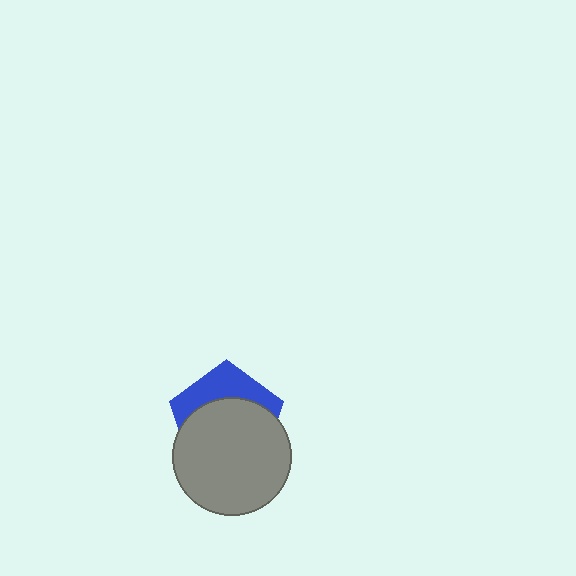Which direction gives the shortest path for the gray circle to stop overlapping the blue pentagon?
Moving down gives the shortest separation.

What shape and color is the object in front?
The object in front is a gray circle.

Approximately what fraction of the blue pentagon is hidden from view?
Roughly 66% of the blue pentagon is hidden behind the gray circle.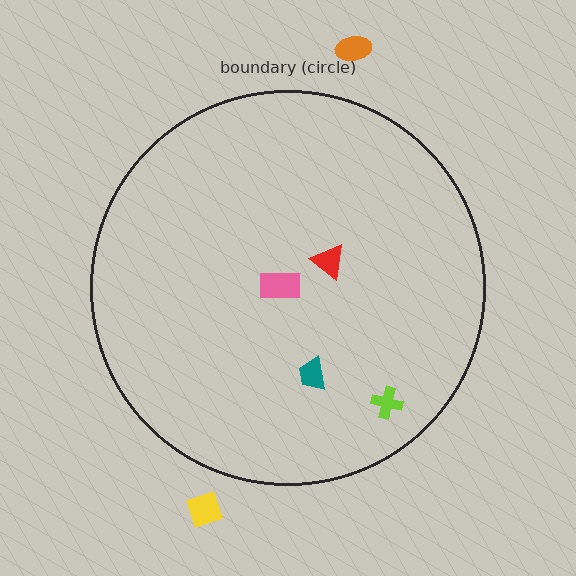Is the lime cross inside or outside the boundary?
Inside.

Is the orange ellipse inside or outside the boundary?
Outside.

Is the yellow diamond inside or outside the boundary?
Outside.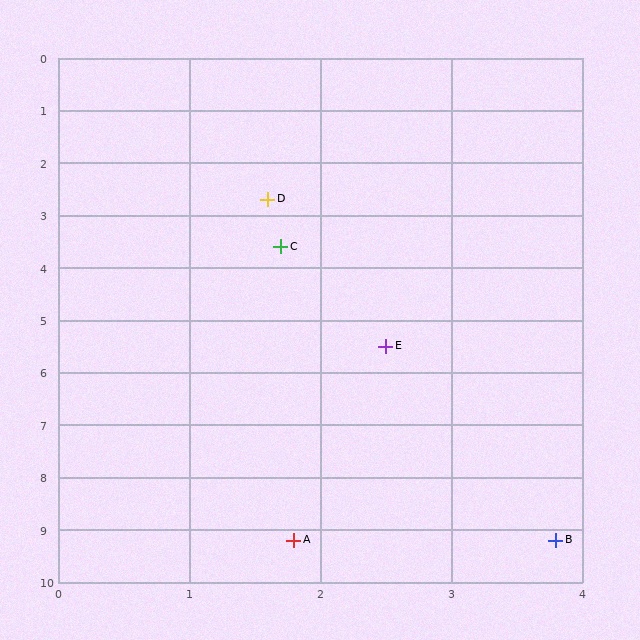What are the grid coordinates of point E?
Point E is at approximately (2.5, 5.5).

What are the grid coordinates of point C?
Point C is at approximately (1.7, 3.6).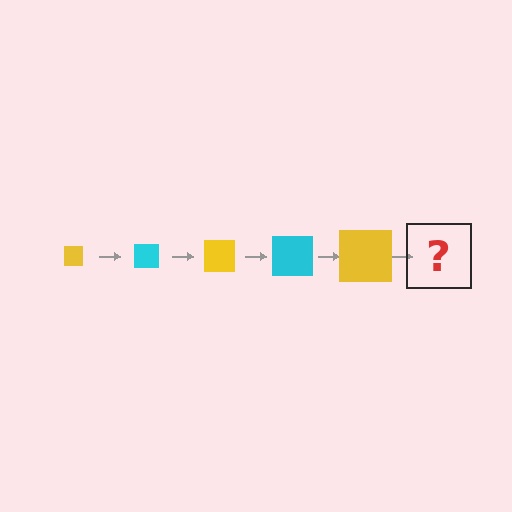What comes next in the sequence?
The next element should be a cyan square, larger than the previous one.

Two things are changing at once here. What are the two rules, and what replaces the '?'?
The two rules are that the square grows larger each step and the color cycles through yellow and cyan. The '?' should be a cyan square, larger than the previous one.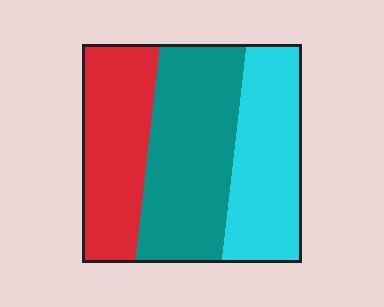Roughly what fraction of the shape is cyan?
Cyan takes up between a sixth and a third of the shape.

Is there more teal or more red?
Teal.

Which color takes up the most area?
Teal, at roughly 40%.